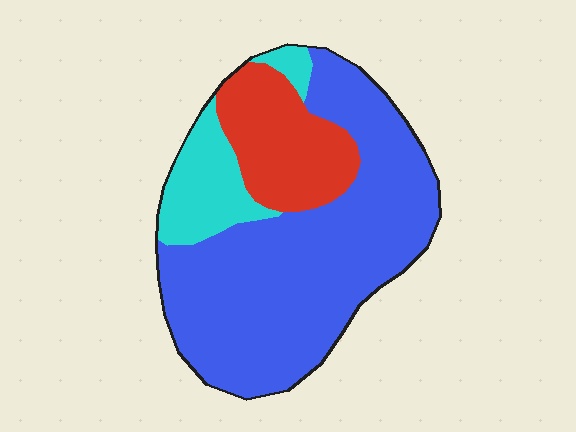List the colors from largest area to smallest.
From largest to smallest: blue, red, cyan.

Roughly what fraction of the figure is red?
Red takes up less than a quarter of the figure.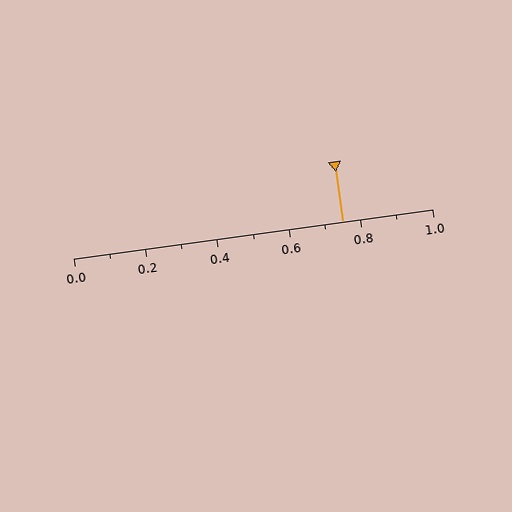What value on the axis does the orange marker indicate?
The marker indicates approximately 0.75.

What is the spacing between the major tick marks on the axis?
The major ticks are spaced 0.2 apart.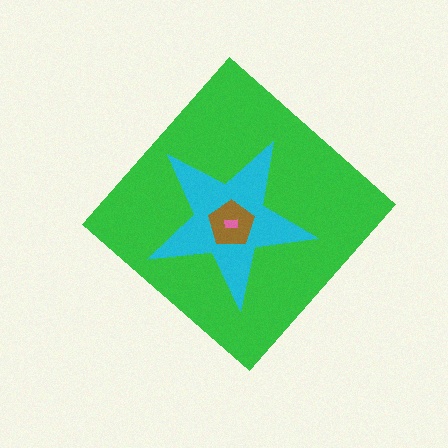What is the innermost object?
The pink rectangle.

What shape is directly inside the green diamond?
The cyan star.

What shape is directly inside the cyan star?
The brown pentagon.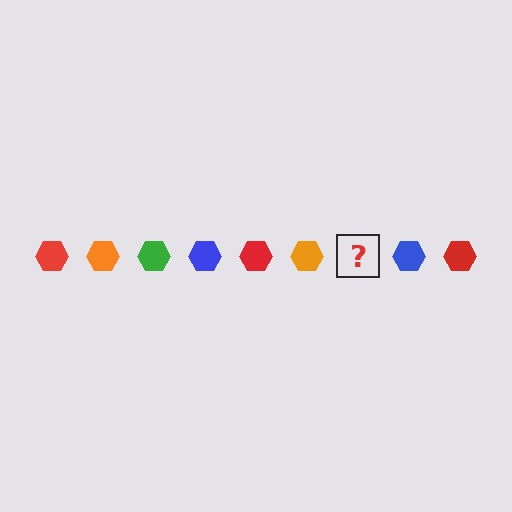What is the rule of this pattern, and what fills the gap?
The rule is that the pattern cycles through red, orange, green, blue hexagons. The gap should be filled with a green hexagon.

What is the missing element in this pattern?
The missing element is a green hexagon.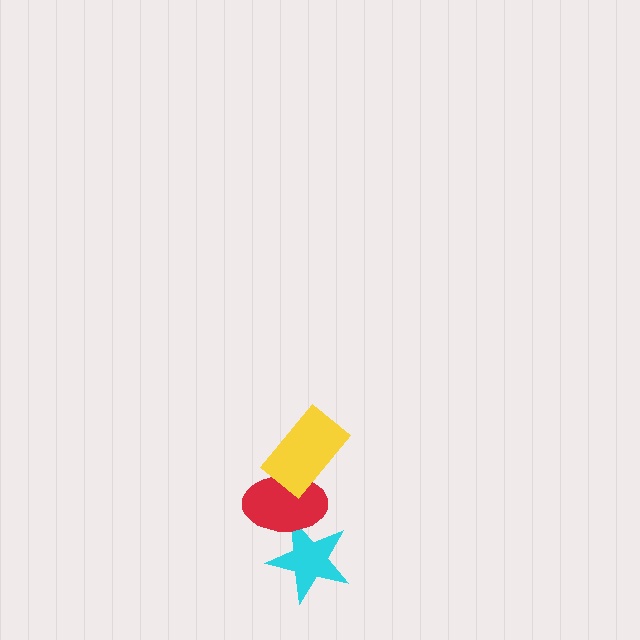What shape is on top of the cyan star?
The red ellipse is on top of the cyan star.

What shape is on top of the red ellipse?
The yellow rectangle is on top of the red ellipse.